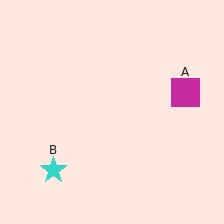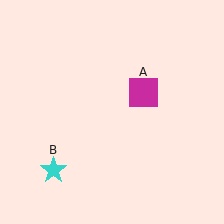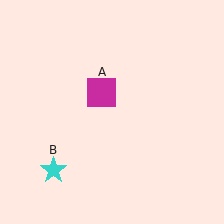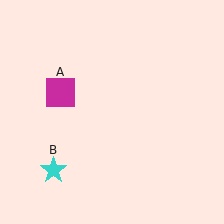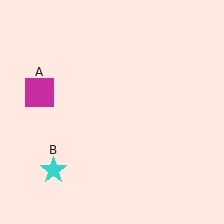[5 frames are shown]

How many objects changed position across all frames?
1 object changed position: magenta square (object A).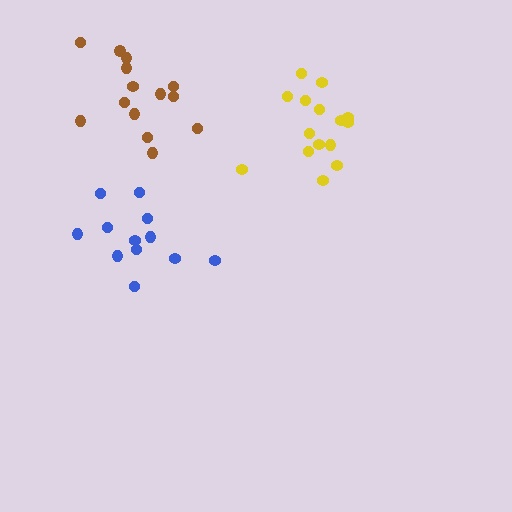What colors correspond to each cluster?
The clusters are colored: yellow, brown, blue.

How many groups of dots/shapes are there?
There are 3 groups.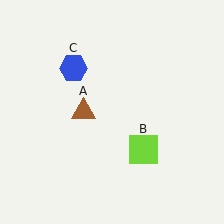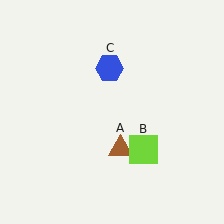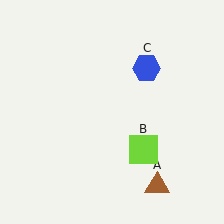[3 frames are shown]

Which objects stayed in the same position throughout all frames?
Lime square (object B) remained stationary.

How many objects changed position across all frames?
2 objects changed position: brown triangle (object A), blue hexagon (object C).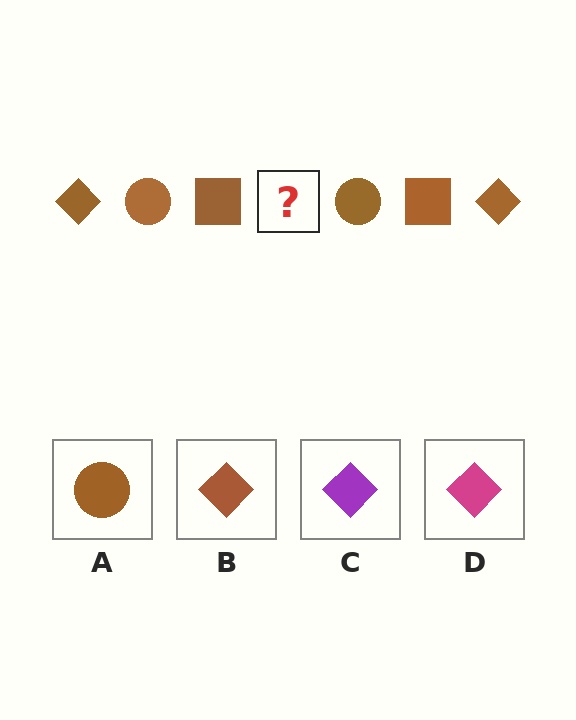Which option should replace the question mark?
Option B.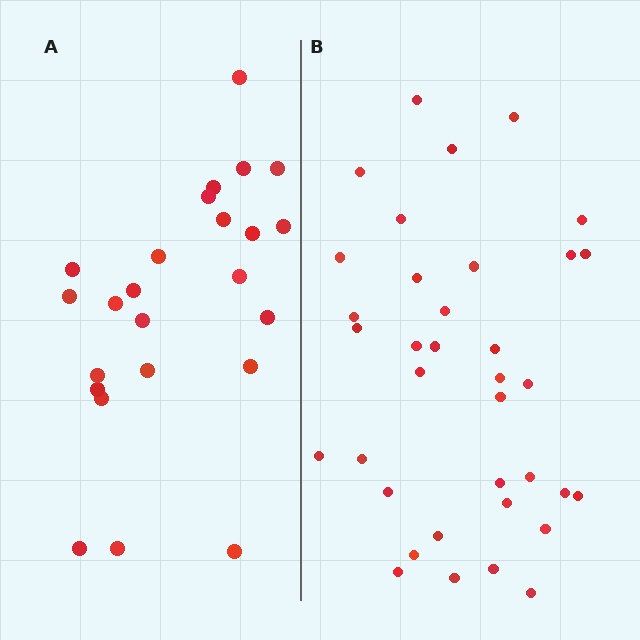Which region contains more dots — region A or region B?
Region B (the right region) has more dots.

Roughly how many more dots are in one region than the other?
Region B has roughly 12 or so more dots than region A.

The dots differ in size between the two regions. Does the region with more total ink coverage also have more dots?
No. Region A has more total ink coverage because its dots are larger, but region B actually contains more individual dots. Total area can be misleading — the number of items is what matters here.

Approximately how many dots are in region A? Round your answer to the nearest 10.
About 20 dots. (The exact count is 24, which rounds to 20.)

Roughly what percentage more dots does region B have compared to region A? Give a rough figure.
About 50% more.